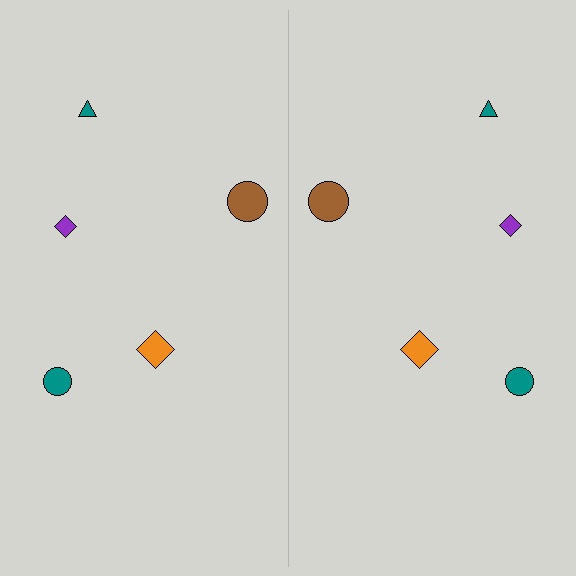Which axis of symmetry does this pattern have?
The pattern has a vertical axis of symmetry running through the center of the image.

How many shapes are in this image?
There are 10 shapes in this image.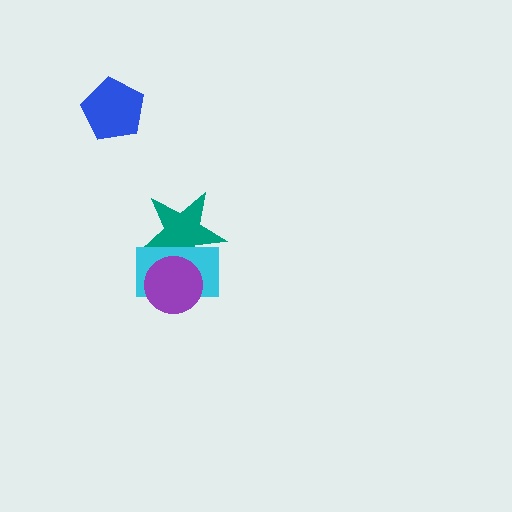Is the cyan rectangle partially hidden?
Yes, it is partially covered by another shape.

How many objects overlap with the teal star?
2 objects overlap with the teal star.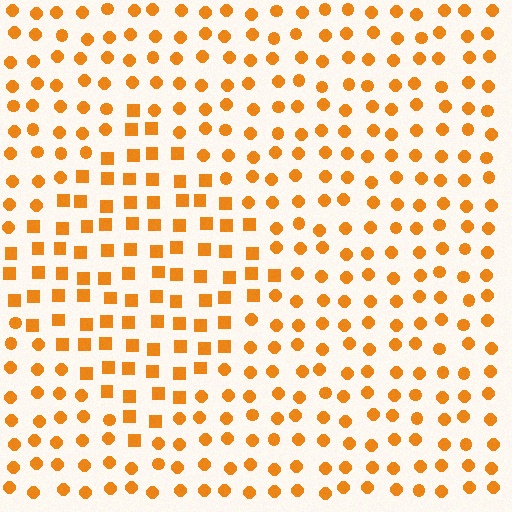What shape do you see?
I see a diamond.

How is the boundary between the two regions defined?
The boundary is defined by a change in element shape: squares inside vs. circles outside. All elements share the same color and spacing.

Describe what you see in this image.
The image is filled with small orange elements arranged in a uniform grid. A diamond-shaped region contains squares, while the surrounding area contains circles. The boundary is defined purely by the change in element shape.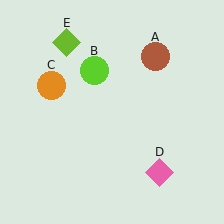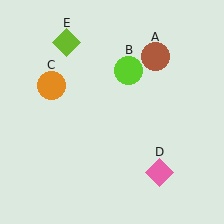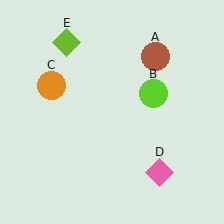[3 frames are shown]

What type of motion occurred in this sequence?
The lime circle (object B) rotated clockwise around the center of the scene.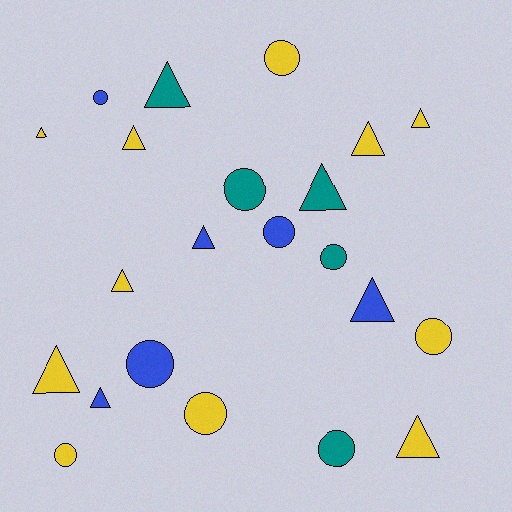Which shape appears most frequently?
Triangle, with 12 objects.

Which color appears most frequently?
Yellow, with 11 objects.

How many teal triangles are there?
There are 2 teal triangles.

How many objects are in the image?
There are 22 objects.